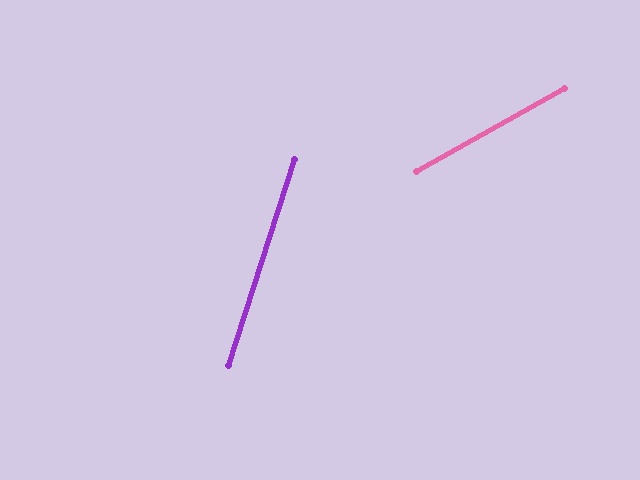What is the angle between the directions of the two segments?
Approximately 43 degrees.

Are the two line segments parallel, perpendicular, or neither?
Neither parallel nor perpendicular — they differ by about 43°.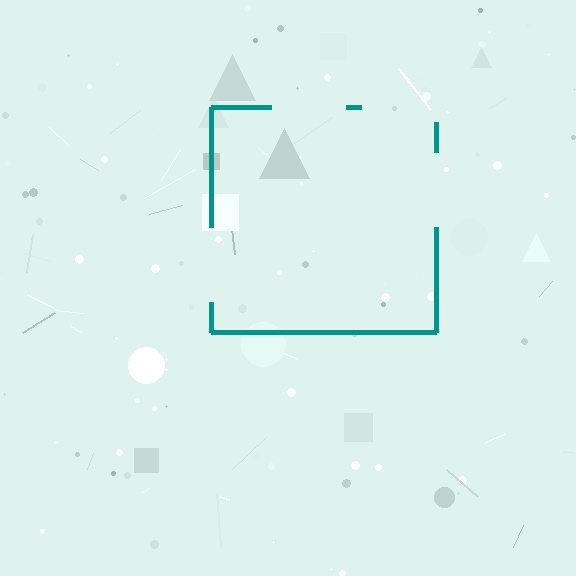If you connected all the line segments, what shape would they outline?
They would outline a square.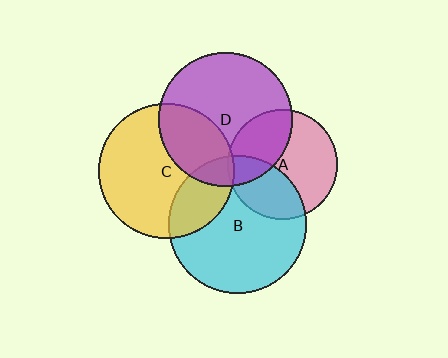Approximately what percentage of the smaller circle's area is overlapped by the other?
Approximately 25%.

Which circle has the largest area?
Circle B (cyan).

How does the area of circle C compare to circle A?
Approximately 1.5 times.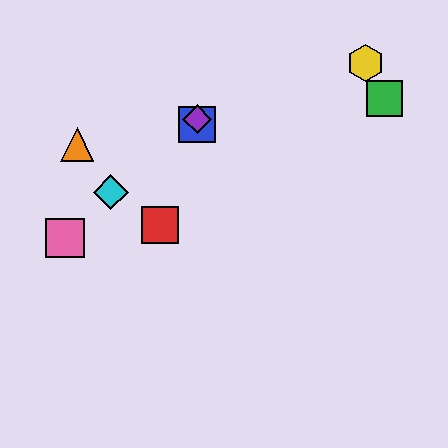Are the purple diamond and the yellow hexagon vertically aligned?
No, the purple diamond is at x≈197 and the yellow hexagon is at x≈366.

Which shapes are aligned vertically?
The blue square, the purple diamond are aligned vertically.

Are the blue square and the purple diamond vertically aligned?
Yes, both are at x≈197.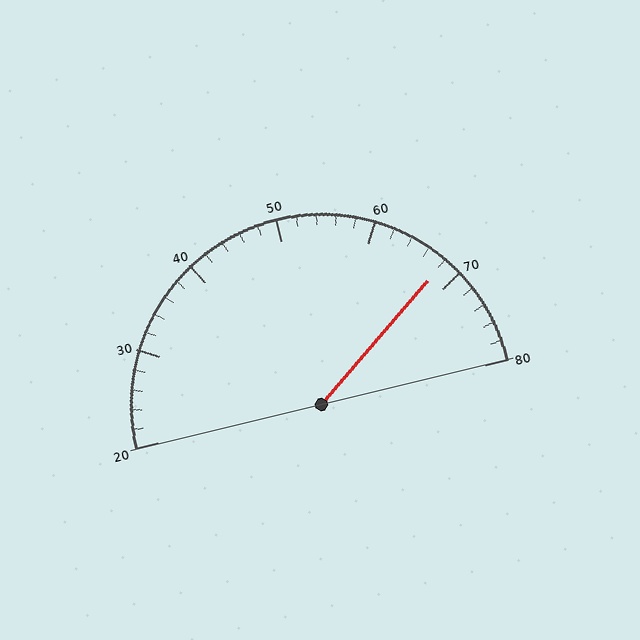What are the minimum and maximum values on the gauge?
The gauge ranges from 20 to 80.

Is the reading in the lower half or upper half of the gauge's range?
The reading is in the upper half of the range (20 to 80).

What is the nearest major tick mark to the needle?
The nearest major tick mark is 70.